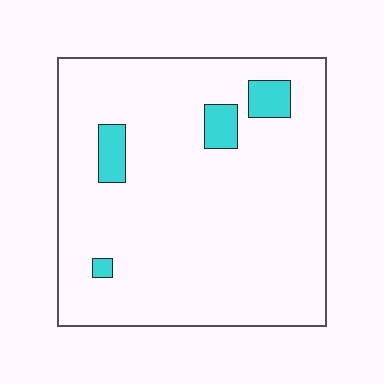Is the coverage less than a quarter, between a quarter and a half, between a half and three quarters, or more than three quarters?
Less than a quarter.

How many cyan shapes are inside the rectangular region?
4.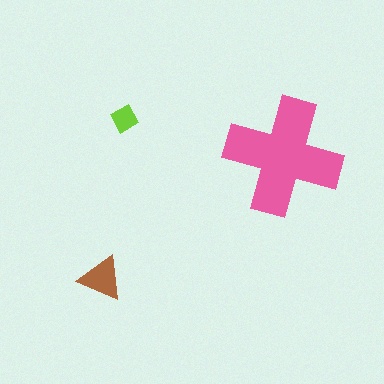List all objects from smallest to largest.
The lime diamond, the brown triangle, the pink cross.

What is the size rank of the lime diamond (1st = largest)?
3rd.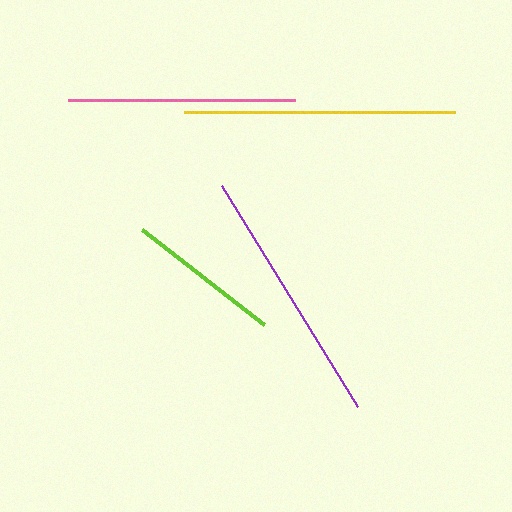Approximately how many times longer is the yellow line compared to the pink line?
The yellow line is approximately 1.2 times the length of the pink line.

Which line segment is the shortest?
The lime line is the shortest at approximately 155 pixels.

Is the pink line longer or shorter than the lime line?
The pink line is longer than the lime line.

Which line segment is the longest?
The yellow line is the longest at approximately 271 pixels.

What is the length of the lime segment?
The lime segment is approximately 155 pixels long.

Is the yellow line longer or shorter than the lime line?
The yellow line is longer than the lime line.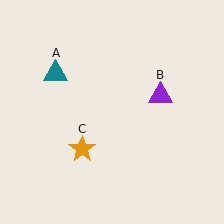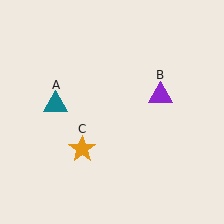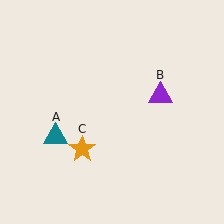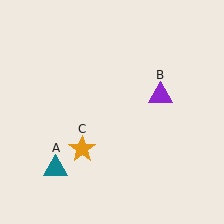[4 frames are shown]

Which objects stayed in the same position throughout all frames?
Purple triangle (object B) and orange star (object C) remained stationary.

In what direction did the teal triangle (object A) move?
The teal triangle (object A) moved down.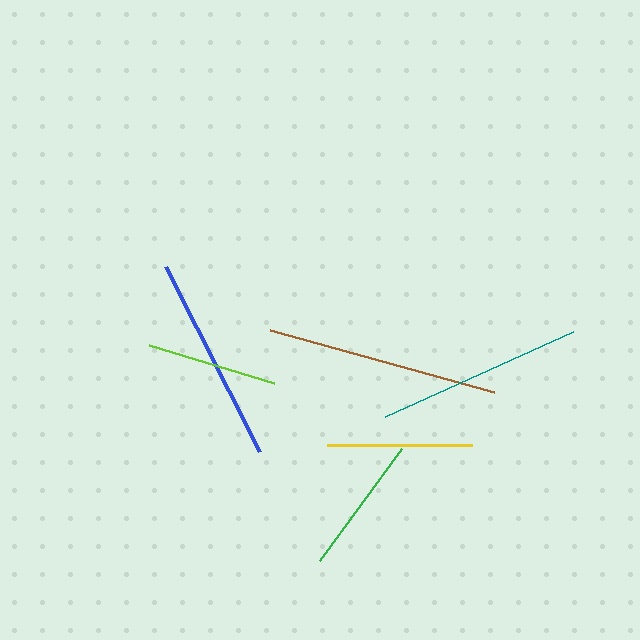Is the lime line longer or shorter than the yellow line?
The yellow line is longer than the lime line.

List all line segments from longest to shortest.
From longest to shortest: brown, blue, teal, yellow, green, lime.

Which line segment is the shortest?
The lime line is the shortest at approximately 131 pixels.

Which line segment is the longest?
The brown line is the longest at approximately 232 pixels.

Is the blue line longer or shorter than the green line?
The blue line is longer than the green line.